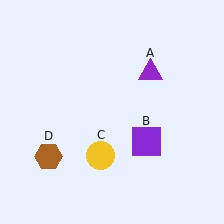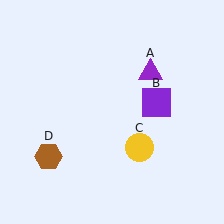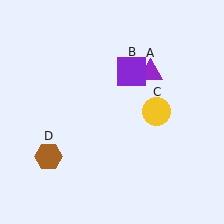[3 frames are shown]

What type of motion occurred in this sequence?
The purple square (object B), yellow circle (object C) rotated counterclockwise around the center of the scene.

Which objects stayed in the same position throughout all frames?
Purple triangle (object A) and brown hexagon (object D) remained stationary.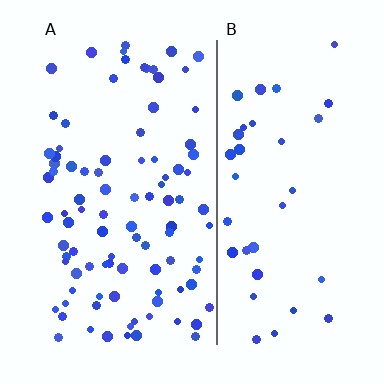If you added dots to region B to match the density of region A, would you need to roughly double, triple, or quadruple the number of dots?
Approximately triple.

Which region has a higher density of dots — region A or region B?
A (the left).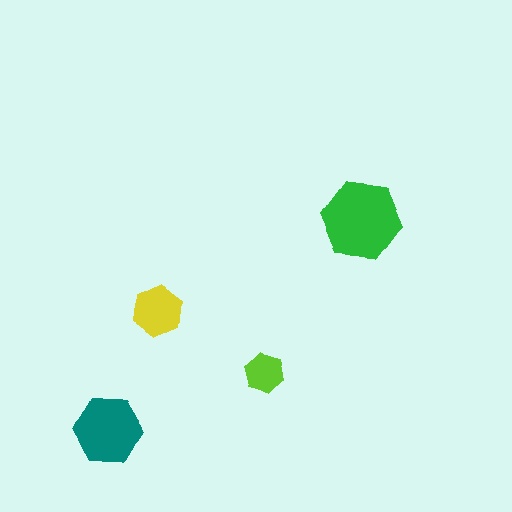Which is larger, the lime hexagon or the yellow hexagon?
The yellow one.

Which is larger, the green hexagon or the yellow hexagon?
The green one.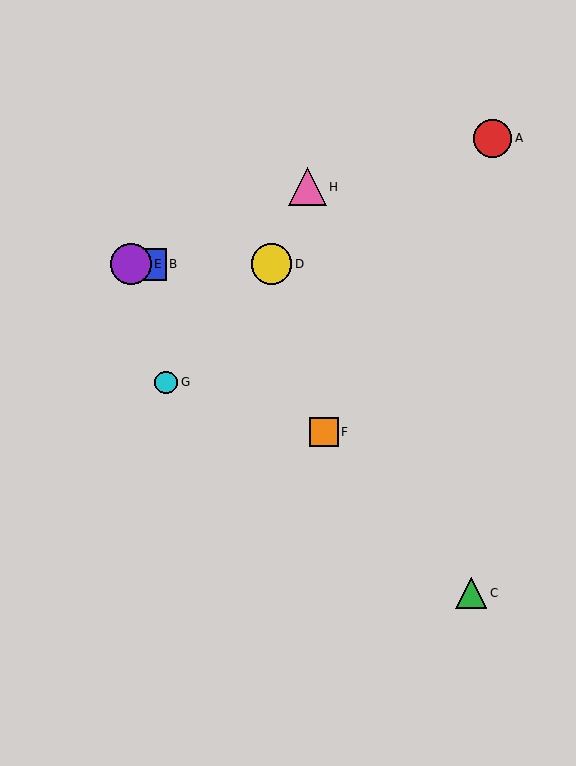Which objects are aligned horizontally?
Objects B, D, E are aligned horizontally.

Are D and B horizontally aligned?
Yes, both are at y≈264.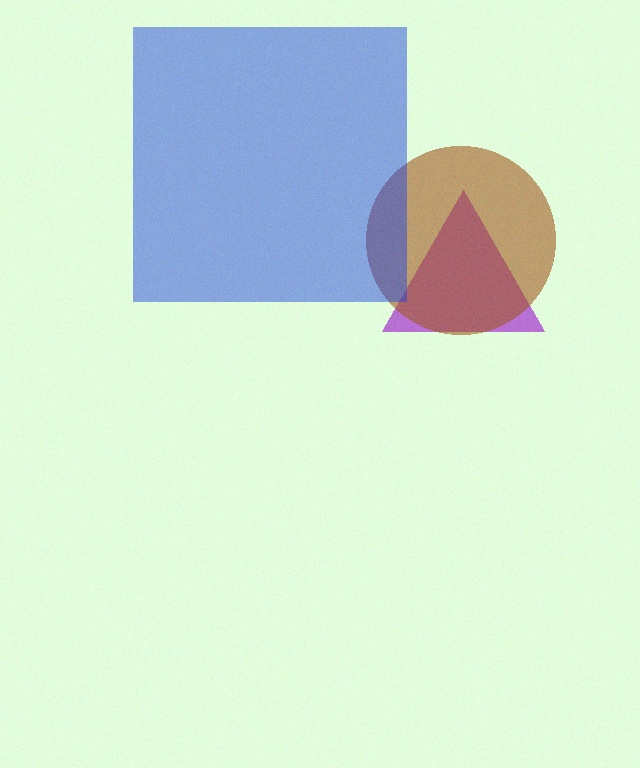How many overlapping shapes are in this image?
There are 3 overlapping shapes in the image.